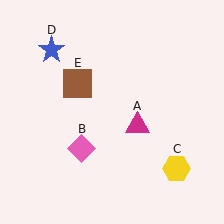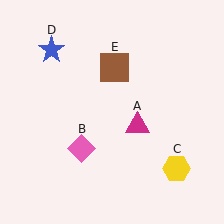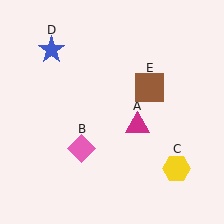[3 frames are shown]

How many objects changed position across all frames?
1 object changed position: brown square (object E).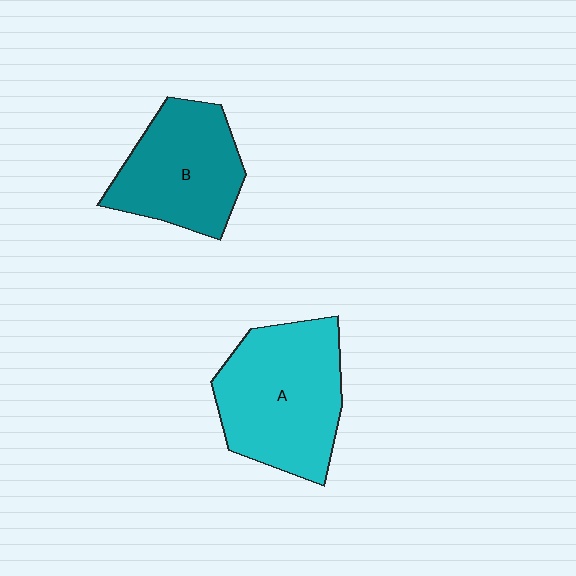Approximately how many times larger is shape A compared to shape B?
Approximately 1.3 times.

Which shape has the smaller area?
Shape B (teal).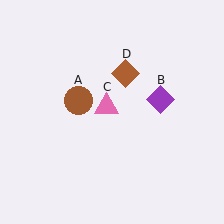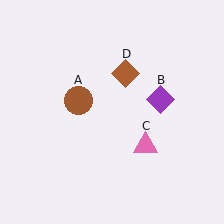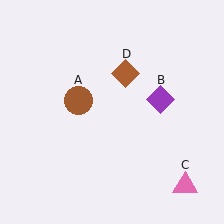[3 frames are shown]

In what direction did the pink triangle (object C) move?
The pink triangle (object C) moved down and to the right.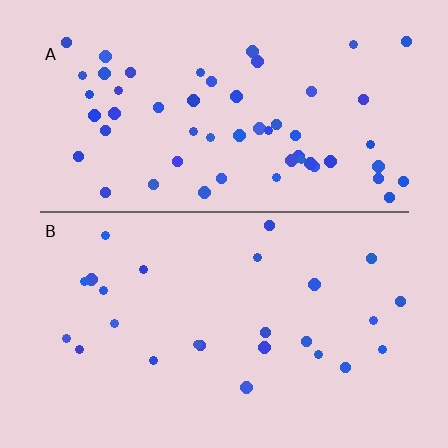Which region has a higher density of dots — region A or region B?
A (the top).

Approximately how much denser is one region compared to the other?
Approximately 2.2× — region A over region B.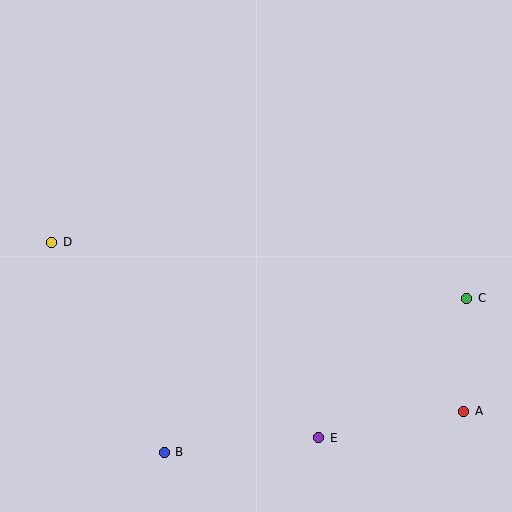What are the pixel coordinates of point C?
Point C is at (467, 298).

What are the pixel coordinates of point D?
Point D is at (52, 242).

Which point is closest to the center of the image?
Point E at (319, 438) is closest to the center.